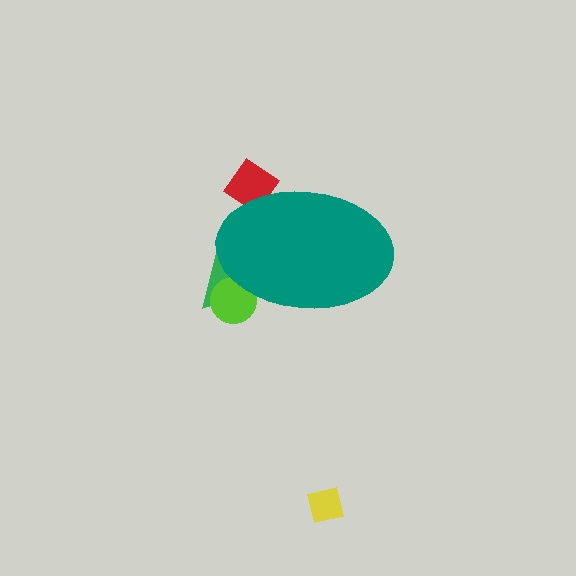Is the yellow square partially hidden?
No, the yellow square is fully visible.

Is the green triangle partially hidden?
Yes, the green triangle is partially hidden behind the teal ellipse.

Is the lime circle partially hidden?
Yes, the lime circle is partially hidden behind the teal ellipse.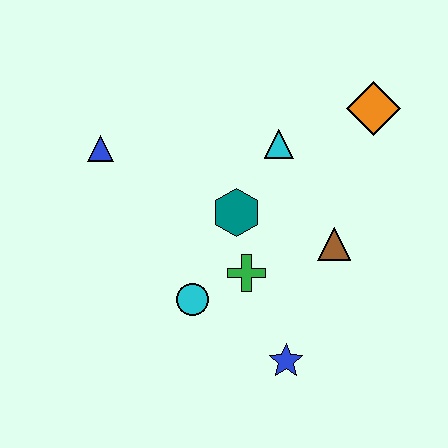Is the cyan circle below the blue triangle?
Yes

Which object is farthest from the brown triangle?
The blue triangle is farthest from the brown triangle.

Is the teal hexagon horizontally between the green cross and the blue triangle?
Yes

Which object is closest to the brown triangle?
The green cross is closest to the brown triangle.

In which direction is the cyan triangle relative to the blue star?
The cyan triangle is above the blue star.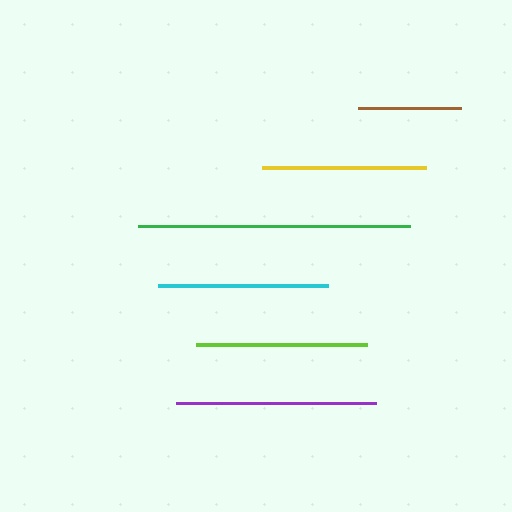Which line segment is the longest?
The green line is the longest at approximately 272 pixels.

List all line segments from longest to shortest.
From longest to shortest: green, purple, lime, cyan, yellow, brown.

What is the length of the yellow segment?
The yellow segment is approximately 164 pixels long.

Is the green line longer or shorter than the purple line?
The green line is longer than the purple line.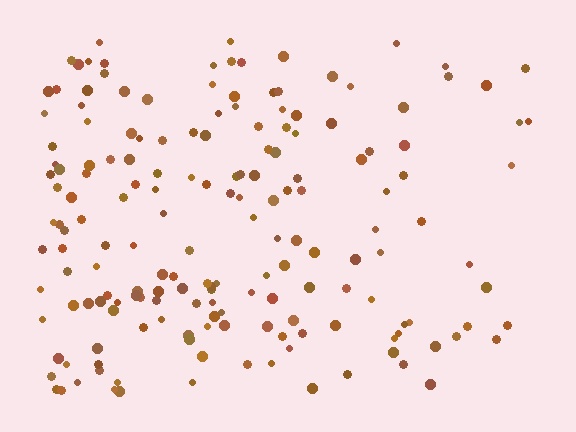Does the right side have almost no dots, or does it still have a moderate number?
Still a moderate number, just noticeably fewer than the left.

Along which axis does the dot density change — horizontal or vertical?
Horizontal.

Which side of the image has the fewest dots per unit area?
The right.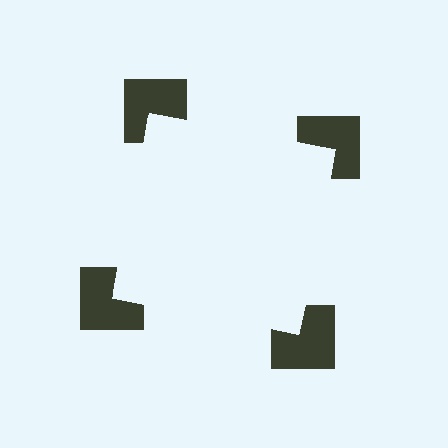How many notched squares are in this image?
There are 4 — one at each vertex of the illusory square.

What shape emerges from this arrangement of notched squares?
An illusory square — its edges are inferred from the aligned wedge cuts in the notched squares, not physically drawn.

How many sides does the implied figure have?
4 sides.